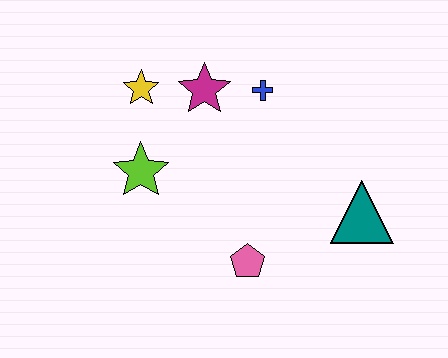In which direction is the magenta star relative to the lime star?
The magenta star is above the lime star.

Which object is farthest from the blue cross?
The pink pentagon is farthest from the blue cross.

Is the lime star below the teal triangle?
No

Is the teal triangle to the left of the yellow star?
No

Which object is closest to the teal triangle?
The pink pentagon is closest to the teal triangle.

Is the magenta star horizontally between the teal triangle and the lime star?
Yes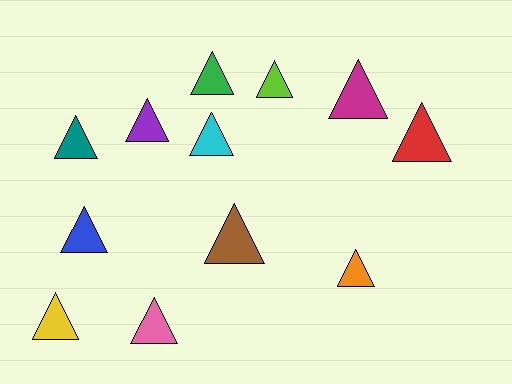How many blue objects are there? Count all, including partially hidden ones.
There is 1 blue object.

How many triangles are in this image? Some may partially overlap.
There are 12 triangles.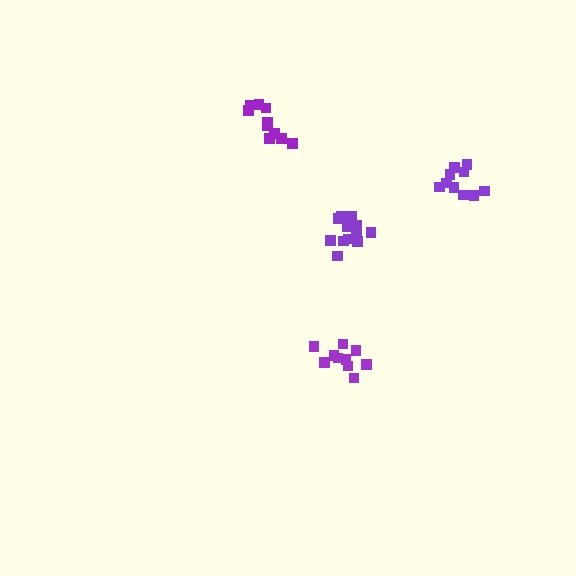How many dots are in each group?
Group 1: 10 dots, Group 2: 10 dots, Group 3: 13 dots, Group 4: 10 dots (43 total).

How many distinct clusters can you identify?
There are 4 distinct clusters.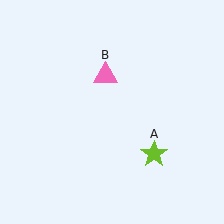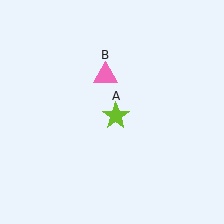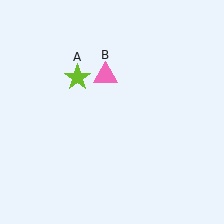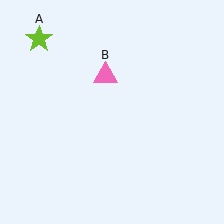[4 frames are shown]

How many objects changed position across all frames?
1 object changed position: lime star (object A).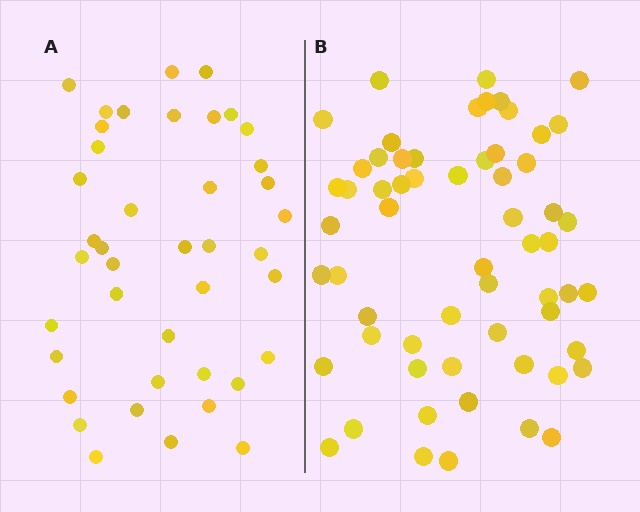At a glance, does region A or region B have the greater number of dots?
Region B (the right region) has more dots.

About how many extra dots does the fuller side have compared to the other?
Region B has approximately 20 more dots than region A.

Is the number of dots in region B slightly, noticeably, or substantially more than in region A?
Region B has substantially more. The ratio is roughly 1.5 to 1.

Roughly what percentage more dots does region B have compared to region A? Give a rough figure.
About 45% more.